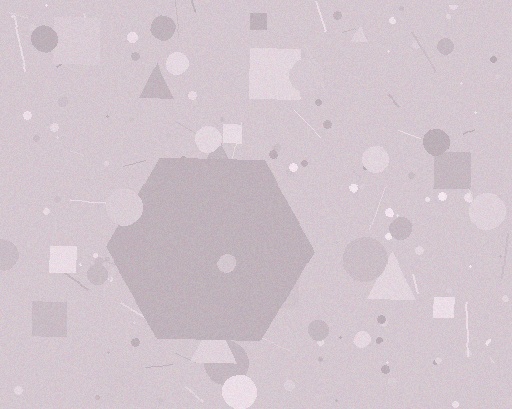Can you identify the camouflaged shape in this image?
The camouflaged shape is a hexagon.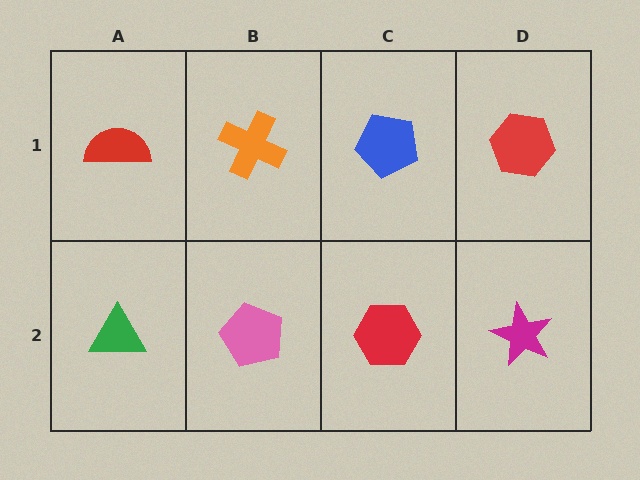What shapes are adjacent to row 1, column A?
A green triangle (row 2, column A), an orange cross (row 1, column B).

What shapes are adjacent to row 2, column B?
An orange cross (row 1, column B), a green triangle (row 2, column A), a red hexagon (row 2, column C).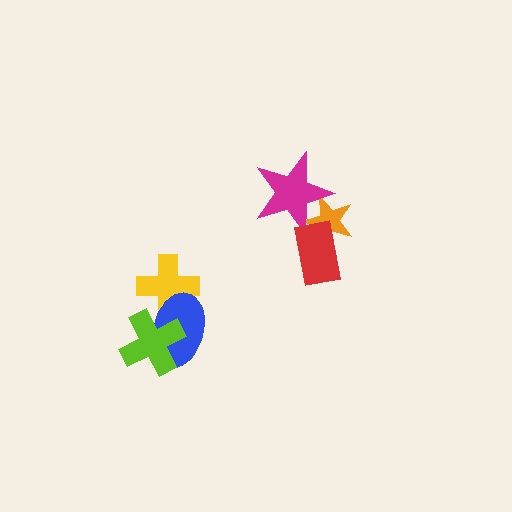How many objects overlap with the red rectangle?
2 objects overlap with the red rectangle.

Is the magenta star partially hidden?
Yes, it is partially covered by another shape.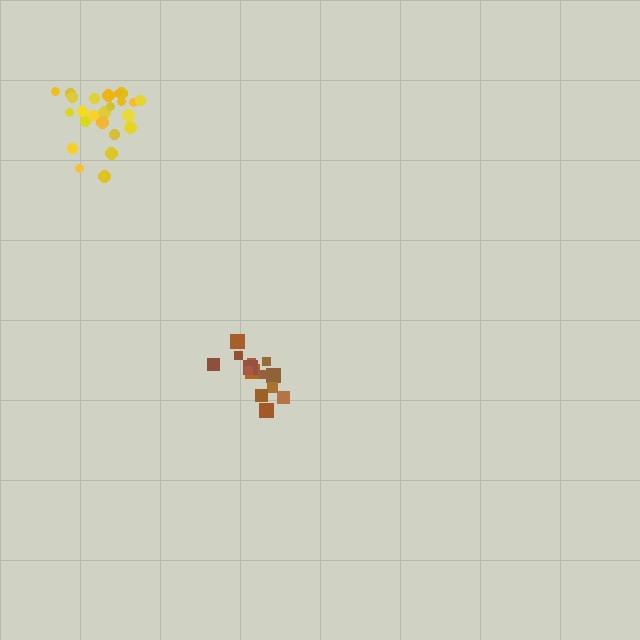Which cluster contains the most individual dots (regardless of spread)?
Yellow (25).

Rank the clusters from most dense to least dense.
yellow, brown.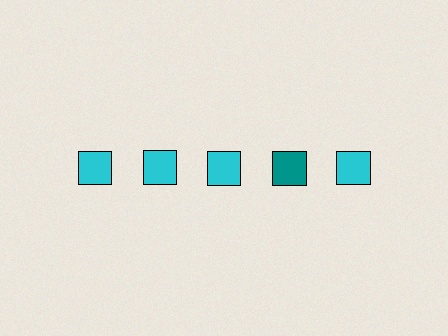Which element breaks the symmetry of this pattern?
The teal square in the top row, second from right column breaks the symmetry. All other shapes are cyan squares.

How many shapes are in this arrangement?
There are 5 shapes arranged in a grid pattern.